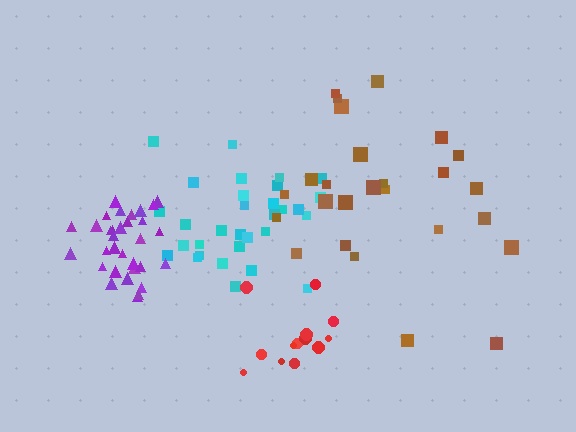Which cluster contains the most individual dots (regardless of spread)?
Purple (32).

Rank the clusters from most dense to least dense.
purple, cyan, red, brown.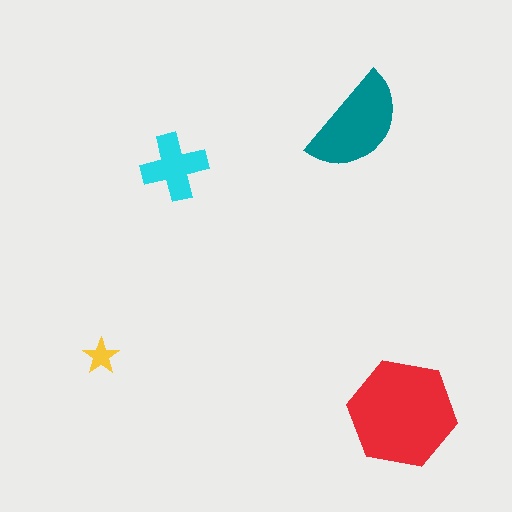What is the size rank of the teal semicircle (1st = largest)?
2nd.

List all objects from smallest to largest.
The yellow star, the cyan cross, the teal semicircle, the red hexagon.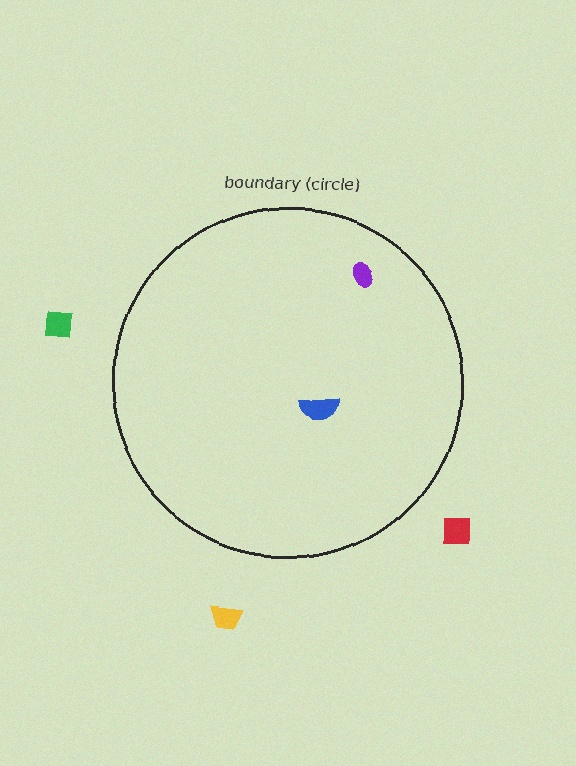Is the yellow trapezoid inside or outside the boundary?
Outside.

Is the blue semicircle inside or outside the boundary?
Inside.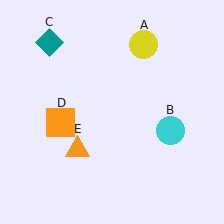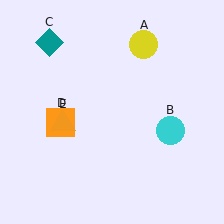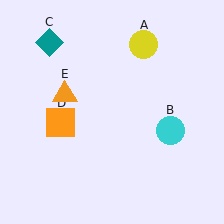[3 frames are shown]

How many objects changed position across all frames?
1 object changed position: orange triangle (object E).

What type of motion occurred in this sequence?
The orange triangle (object E) rotated clockwise around the center of the scene.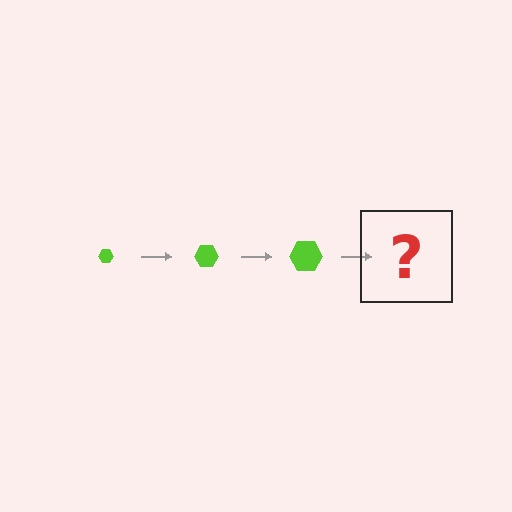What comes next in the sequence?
The next element should be a lime hexagon, larger than the previous one.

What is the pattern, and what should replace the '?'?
The pattern is that the hexagon gets progressively larger each step. The '?' should be a lime hexagon, larger than the previous one.